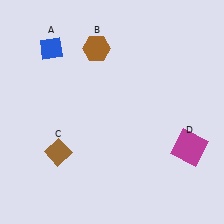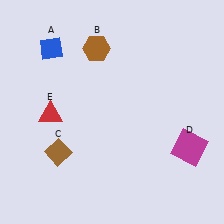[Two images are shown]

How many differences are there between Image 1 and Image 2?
There is 1 difference between the two images.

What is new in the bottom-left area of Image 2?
A red triangle (E) was added in the bottom-left area of Image 2.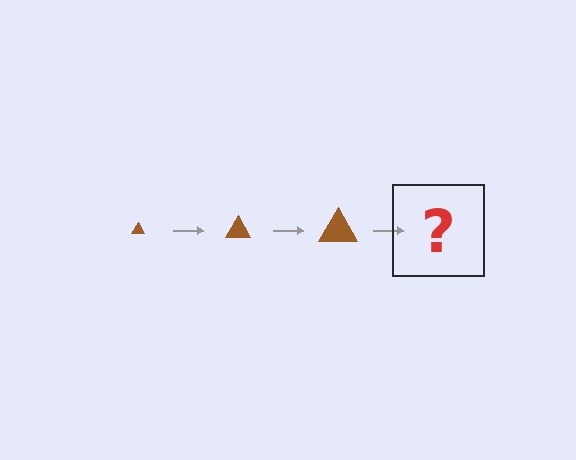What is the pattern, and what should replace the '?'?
The pattern is that the triangle gets progressively larger each step. The '?' should be a brown triangle, larger than the previous one.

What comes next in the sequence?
The next element should be a brown triangle, larger than the previous one.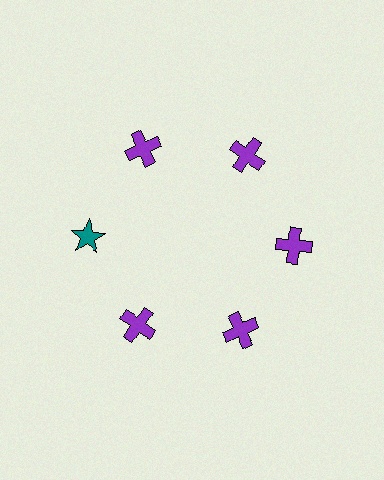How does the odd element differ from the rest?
It differs in both color (teal instead of purple) and shape (star instead of cross).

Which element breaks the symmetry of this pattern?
The teal star at roughly the 9 o'clock position breaks the symmetry. All other shapes are purple crosses.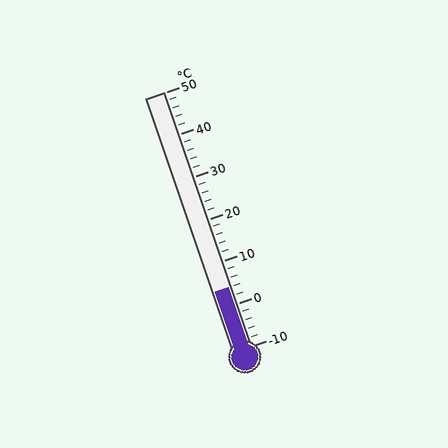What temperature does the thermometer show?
The thermometer shows approximately 4°C.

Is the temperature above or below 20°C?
The temperature is below 20°C.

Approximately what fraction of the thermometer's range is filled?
The thermometer is filled to approximately 25% of its range.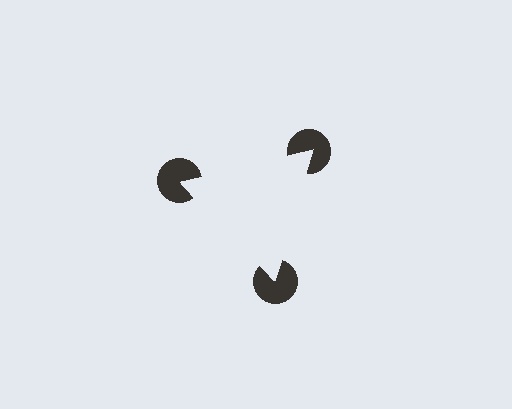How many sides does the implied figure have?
3 sides.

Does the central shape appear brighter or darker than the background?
It typically appears slightly brighter than the background, even though no actual brightness change is drawn.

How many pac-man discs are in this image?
There are 3 — one at each vertex of the illusory triangle.